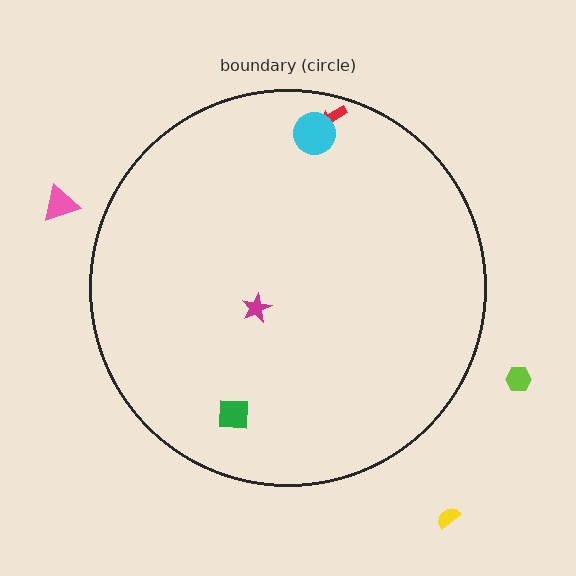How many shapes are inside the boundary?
4 inside, 3 outside.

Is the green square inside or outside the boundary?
Inside.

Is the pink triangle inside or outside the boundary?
Outside.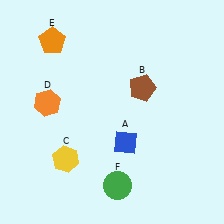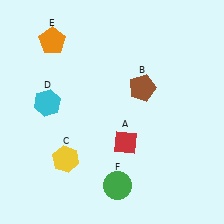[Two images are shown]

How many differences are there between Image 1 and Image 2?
There are 2 differences between the two images.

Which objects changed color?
A changed from blue to red. D changed from orange to cyan.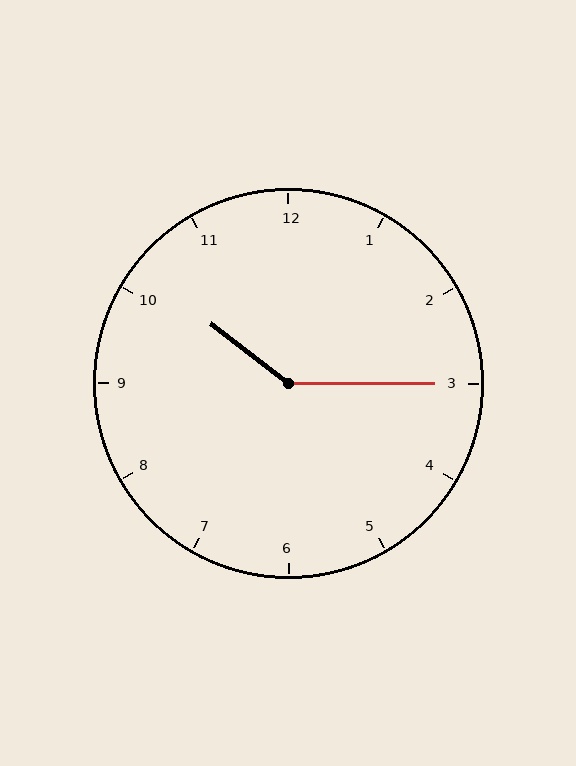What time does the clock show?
10:15.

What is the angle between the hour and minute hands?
Approximately 142 degrees.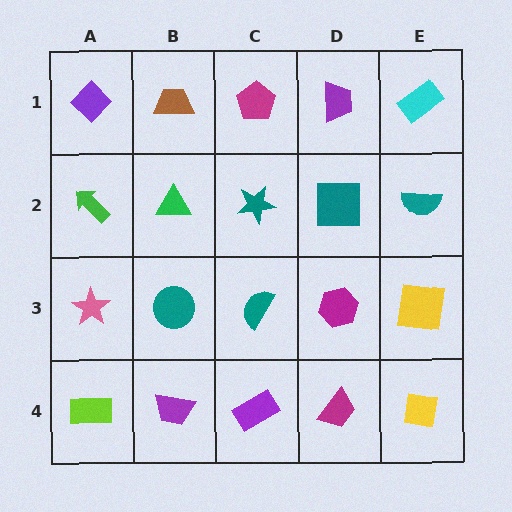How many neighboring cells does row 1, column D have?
3.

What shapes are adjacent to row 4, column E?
A yellow square (row 3, column E), a magenta trapezoid (row 4, column D).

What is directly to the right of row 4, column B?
A purple rectangle.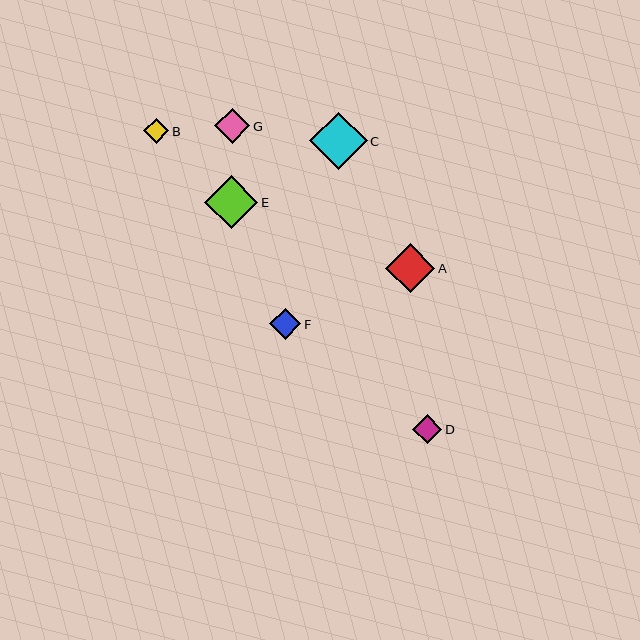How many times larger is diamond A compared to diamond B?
Diamond A is approximately 1.9 times the size of diamond B.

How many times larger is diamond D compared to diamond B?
Diamond D is approximately 1.2 times the size of diamond B.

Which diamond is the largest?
Diamond C is the largest with a size of approximately 57 pixels.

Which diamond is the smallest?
Diamond B is the smallest with a size of approximately 25 pixels.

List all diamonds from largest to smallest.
From largest to smallest: C, E, A, G, F, D, B.